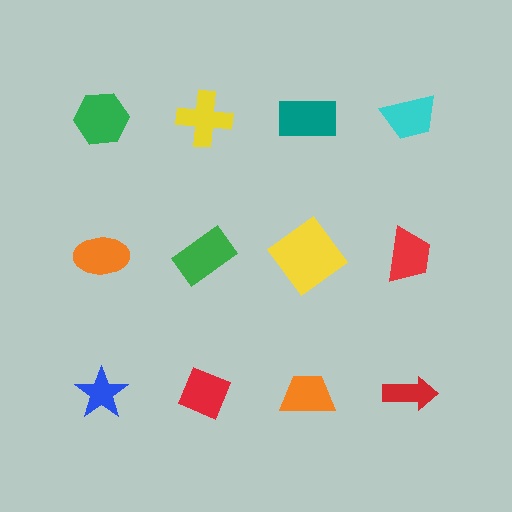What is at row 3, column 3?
An orange trapezoid.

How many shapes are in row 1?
4 shapes.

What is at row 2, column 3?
A yellow diamond.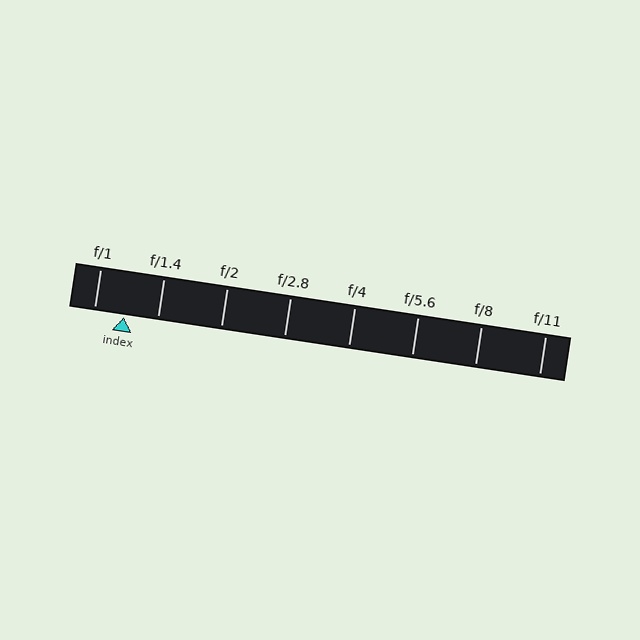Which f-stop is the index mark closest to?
The index mark is closest to f/1.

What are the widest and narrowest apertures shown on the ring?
The widest aperture shown is f/1 and the narrowest is f/11.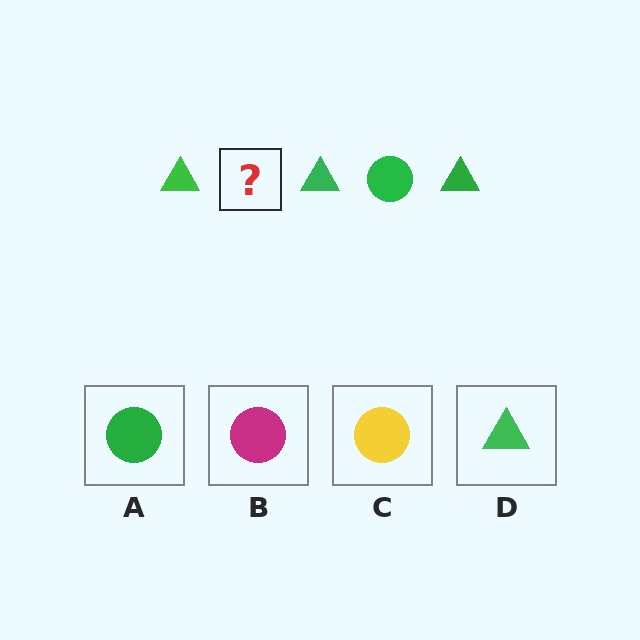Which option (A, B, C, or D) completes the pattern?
A.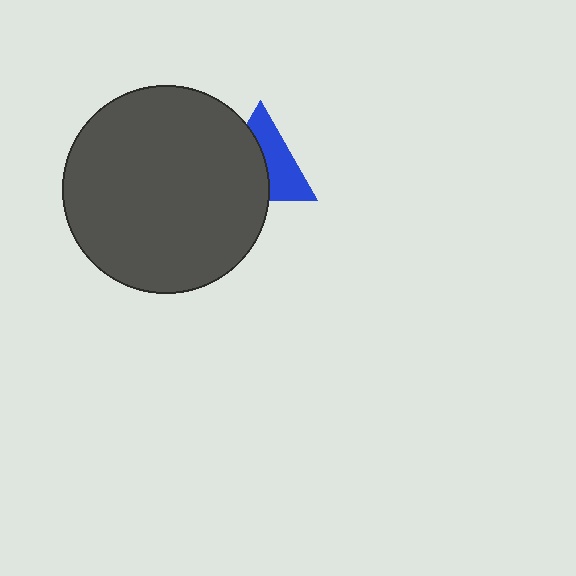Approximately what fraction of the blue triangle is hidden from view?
Roughly 52% of the blue triangle is hidden behind the dark gray circle.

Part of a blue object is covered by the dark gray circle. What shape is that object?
It is a triangle.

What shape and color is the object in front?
The object in front is a dark gray circle.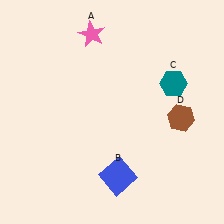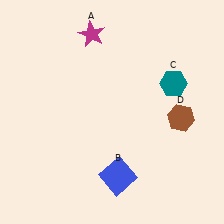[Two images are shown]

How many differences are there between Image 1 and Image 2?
There is 1 difference between the two images.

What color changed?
The star (A) changed from pink in Image 1 to magenta in Image 2.